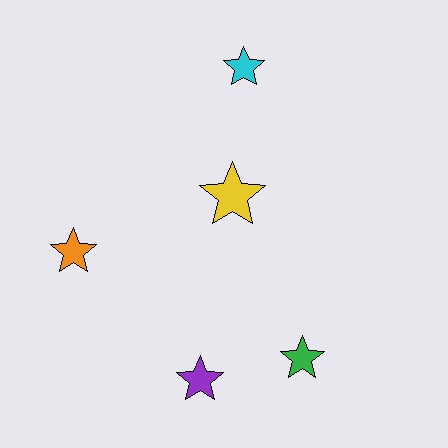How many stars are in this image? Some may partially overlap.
There are 5 stars.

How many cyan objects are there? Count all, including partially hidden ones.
There is 1 cyan object.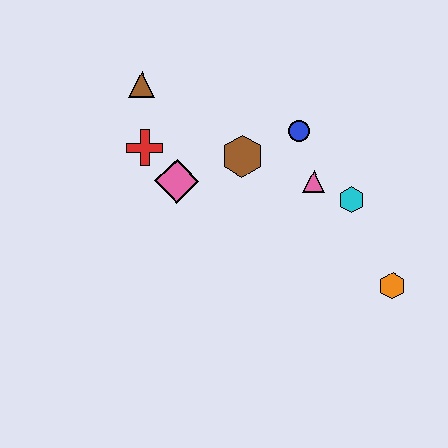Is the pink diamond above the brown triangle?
No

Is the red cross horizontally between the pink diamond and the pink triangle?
No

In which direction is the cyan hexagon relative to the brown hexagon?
The cyan hexagon is to the right of the brown hexagon.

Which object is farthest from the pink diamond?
The orange hexagon is farthest from the pink diamond.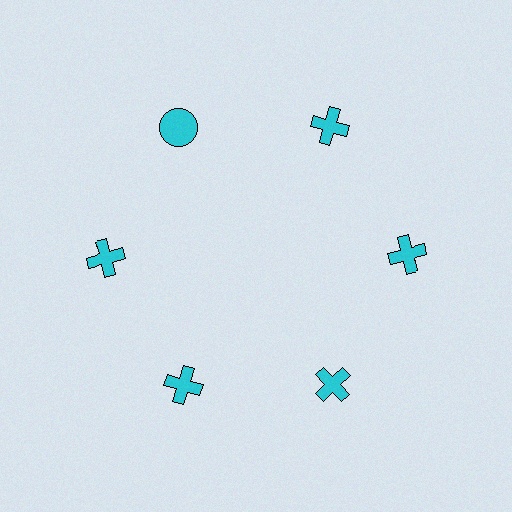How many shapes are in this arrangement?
There are 6 shapes arranged in a ring pattern.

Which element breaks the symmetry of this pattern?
The cyan circle at roughly the 11 o'clock position breaks the symmetry. All other shapes are cyan crosses.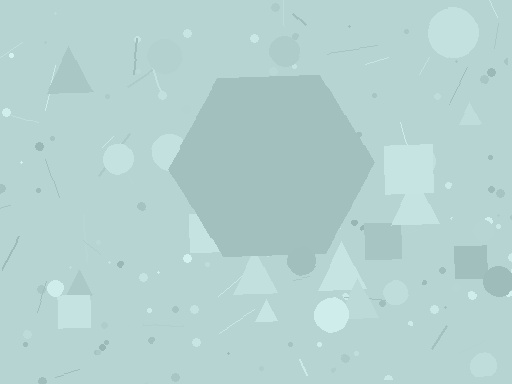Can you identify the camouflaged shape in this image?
The camouflaged shape is a hexagon.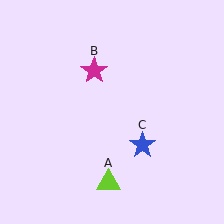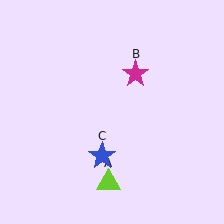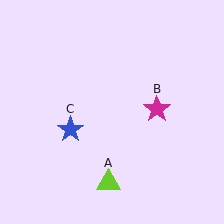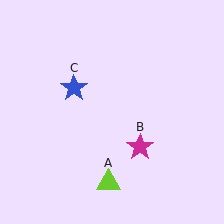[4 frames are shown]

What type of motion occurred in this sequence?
The magenta star (object B), blue star (object C) rotated clockwise around the center of the scene.